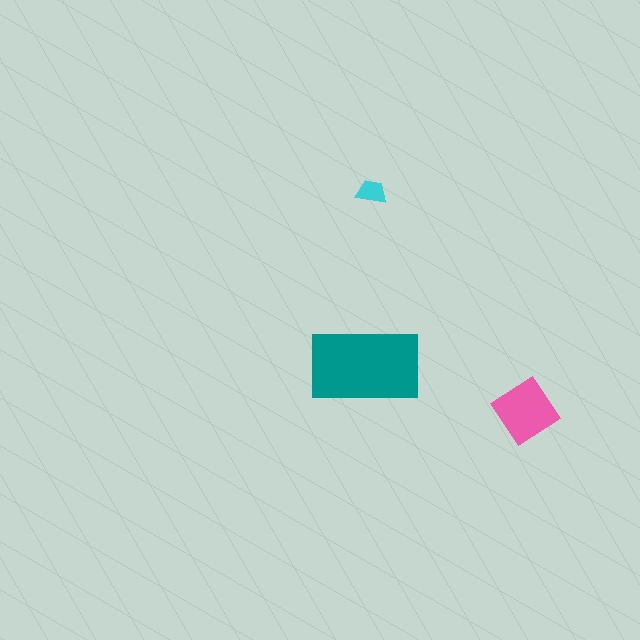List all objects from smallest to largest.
The cyan trapezoid, the pink diamond, the teal rectangle.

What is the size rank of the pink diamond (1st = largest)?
2nd.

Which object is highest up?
The cyan trapezoid is topmost.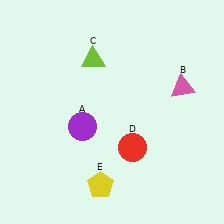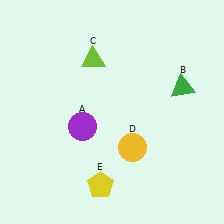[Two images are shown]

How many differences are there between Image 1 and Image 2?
There are 2 differences between the two images.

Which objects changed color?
B changed from pink to green. D changed from red to yellow.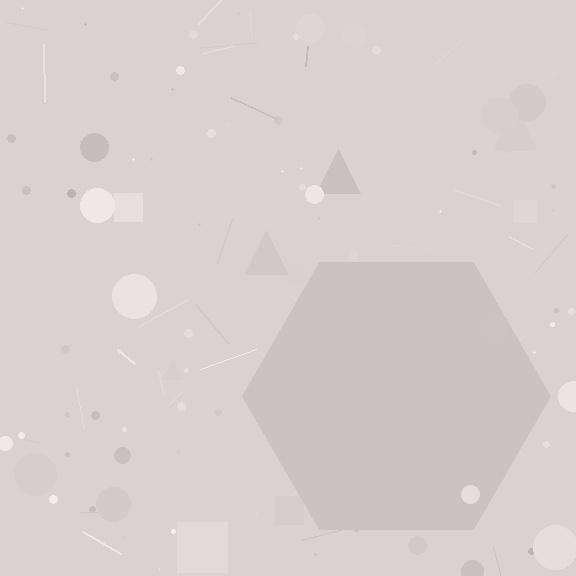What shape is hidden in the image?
A hexagon is hidden in the image.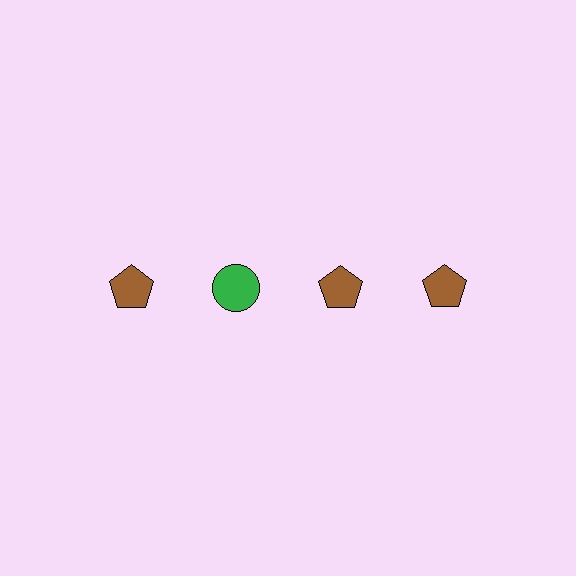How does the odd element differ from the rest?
It differs in both color (green instead of brown) and shape (circle instead of pentagon).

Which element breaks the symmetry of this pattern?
The green circle in the top row, second from left column breaks the symmetry. All other shapes are brown pentagons.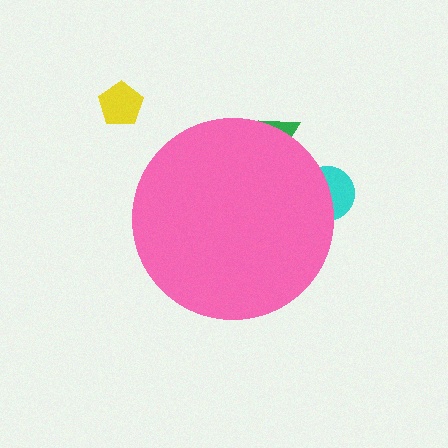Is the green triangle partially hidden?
Yes, the green triangle is partially hidden behind the pink circle.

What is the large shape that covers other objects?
A pink circle.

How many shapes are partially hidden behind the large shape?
2 shapes are partially hidden.